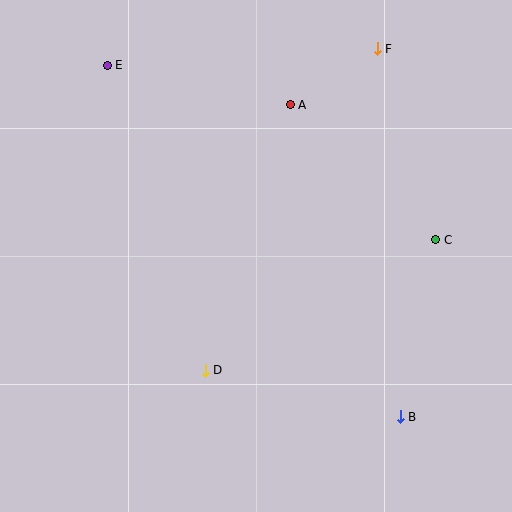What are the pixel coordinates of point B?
Point B is at (400, 417).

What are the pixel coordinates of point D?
Point D is at (205, 370).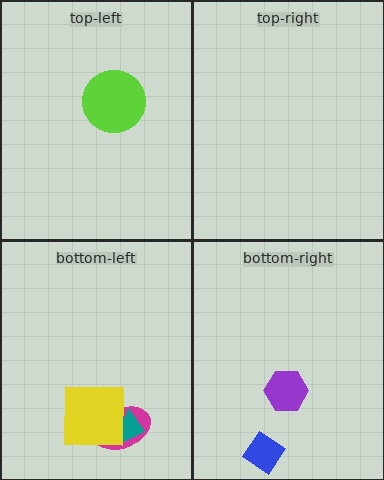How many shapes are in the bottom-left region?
3.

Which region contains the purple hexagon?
The bottom-right region.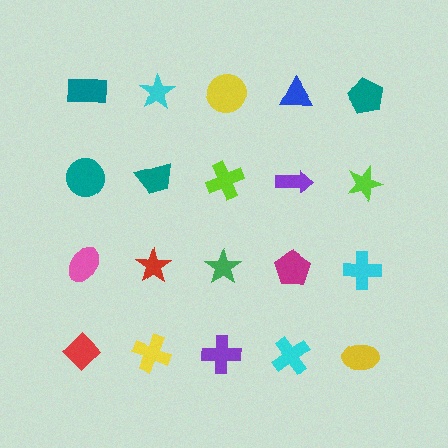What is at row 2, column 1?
A teal circle.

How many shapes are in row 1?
5 shapes.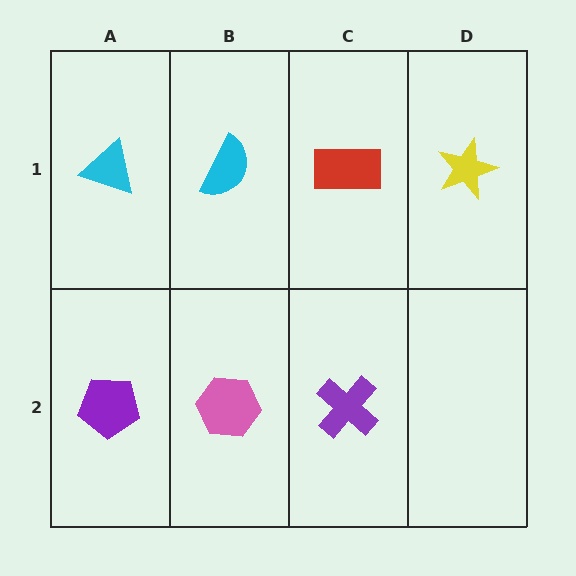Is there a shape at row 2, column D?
No, that cell is empty.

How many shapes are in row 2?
3 shapes.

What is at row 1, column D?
A yellow star.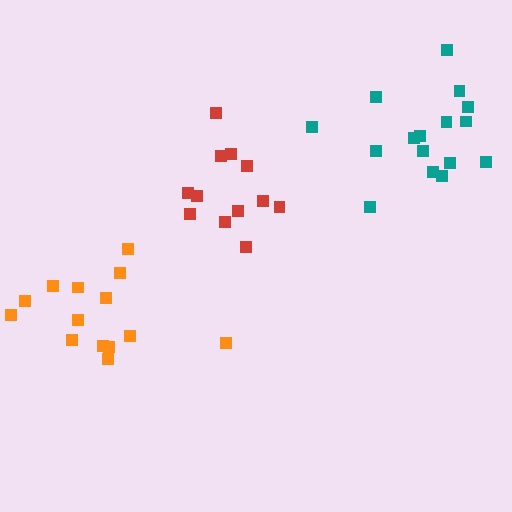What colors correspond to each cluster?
The clusters are colored: red, orange, teal.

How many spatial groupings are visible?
There are 3 spatial groupings.